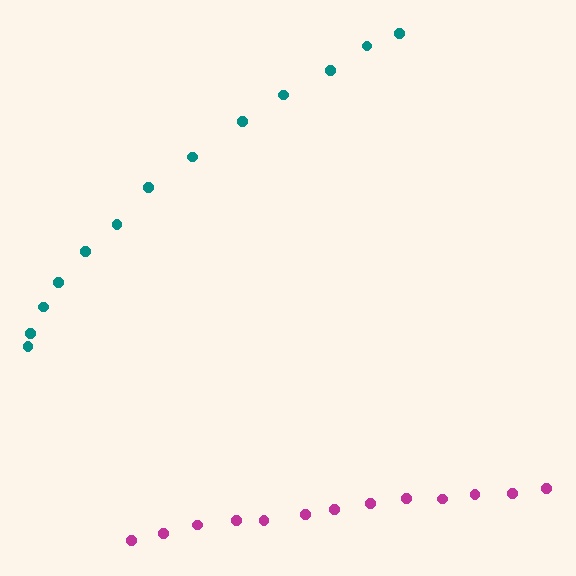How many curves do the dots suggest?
There are 2 distinct paths.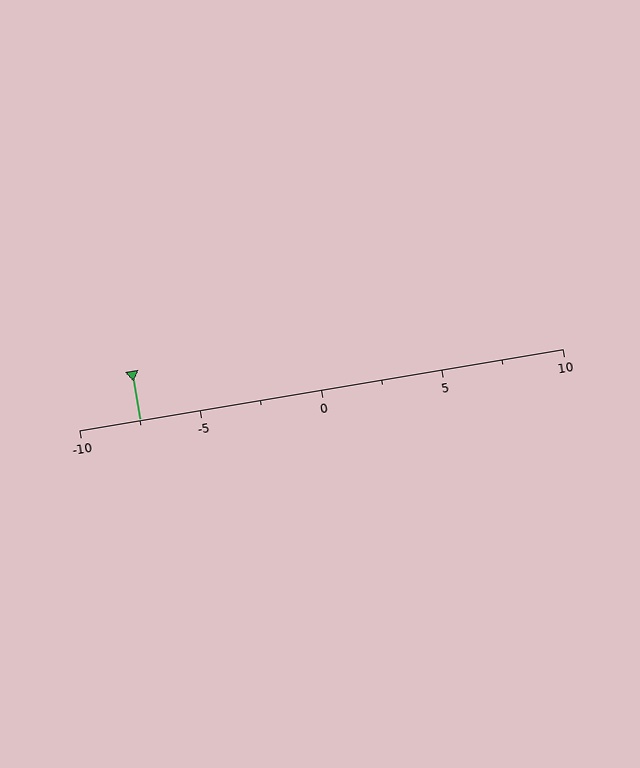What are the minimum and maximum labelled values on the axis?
The axis runs from -10 to 10.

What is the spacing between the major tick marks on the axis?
The major ticks are spaced 5 apart.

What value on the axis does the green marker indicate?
The marker indicates approximately -7.5.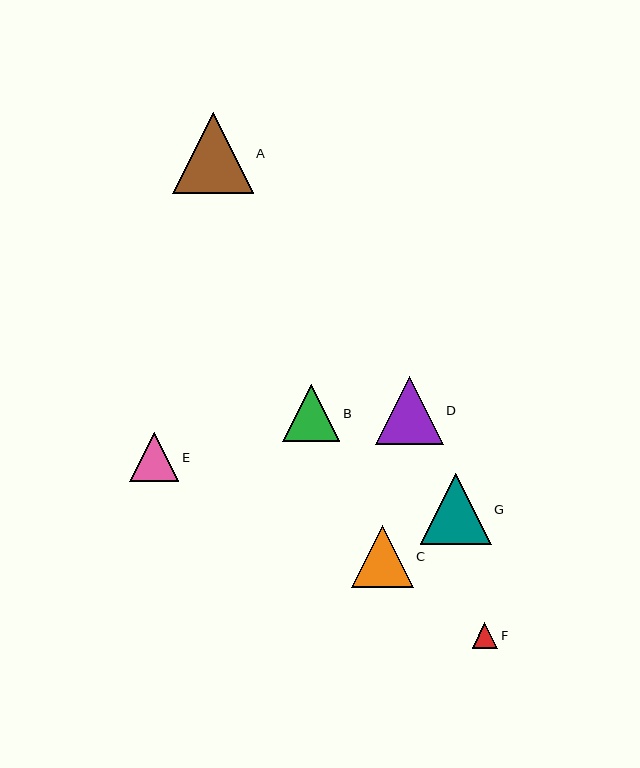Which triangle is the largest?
Triangle A is the largest with a size of approximately 81 pixels.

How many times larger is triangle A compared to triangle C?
Triangle A is approximately 1.3 times the size of triangle C.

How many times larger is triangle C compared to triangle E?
Triangle C is approximately 1.3 times the size of triangle E.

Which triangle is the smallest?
Triangle F is the smallest with a size of approximately 25 pixels.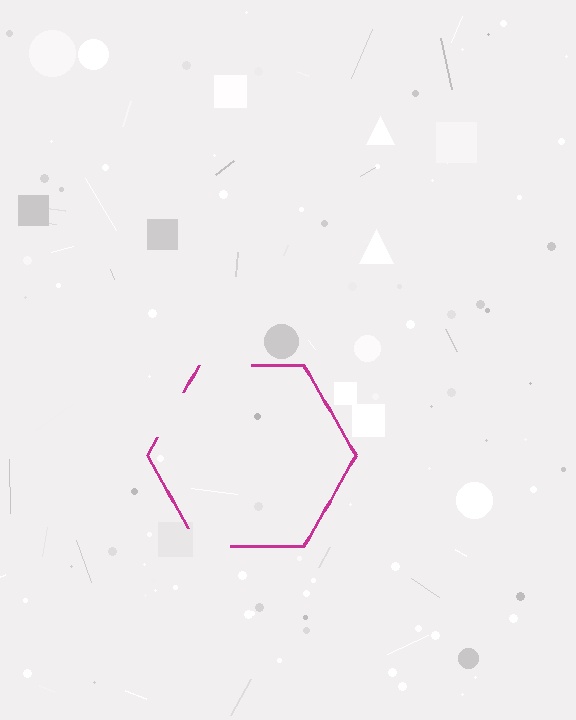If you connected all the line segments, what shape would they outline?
They would outline a hexagon.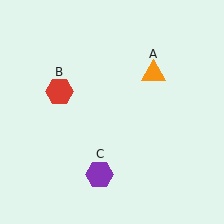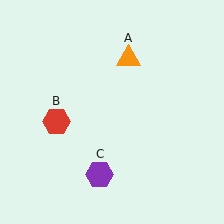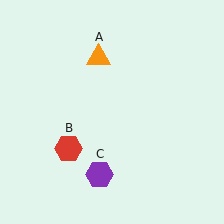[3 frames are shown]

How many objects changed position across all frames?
2 objects changed position: orange triangle (object A), red hexagon (object B).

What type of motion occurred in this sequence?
The orange triangle (object A), red hexagon (object B) rotated counterclockwise around the center of the scene.